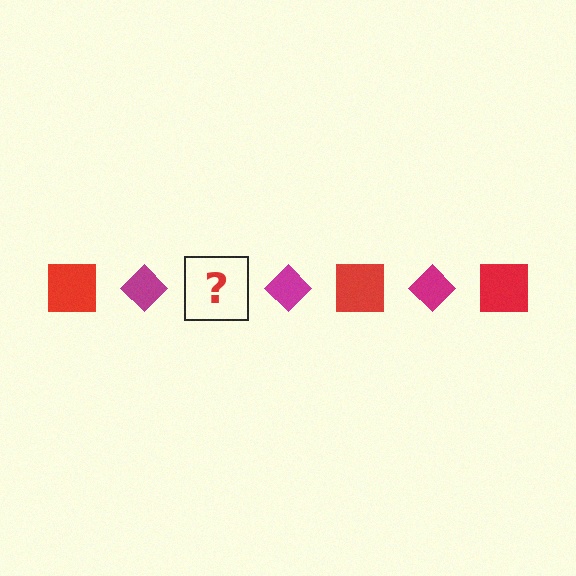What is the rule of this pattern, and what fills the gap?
The rule is that the pattern alternates between red square and magenta diamond. The gap should be filled with a red square.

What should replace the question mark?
The question mark should be replaced with a red square.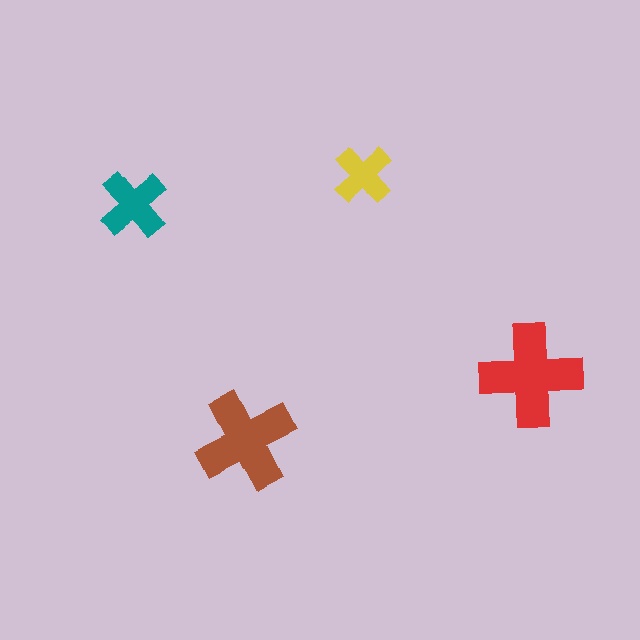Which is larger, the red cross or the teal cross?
The red one.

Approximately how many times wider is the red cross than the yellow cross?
About 1.5 times wider.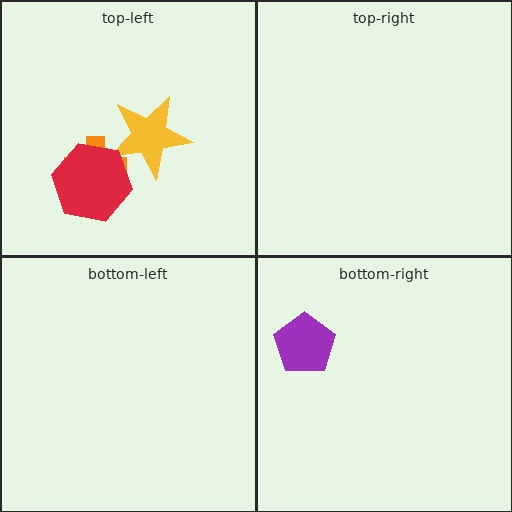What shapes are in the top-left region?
The orange cross, the yellow star, the red hexagon.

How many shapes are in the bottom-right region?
1.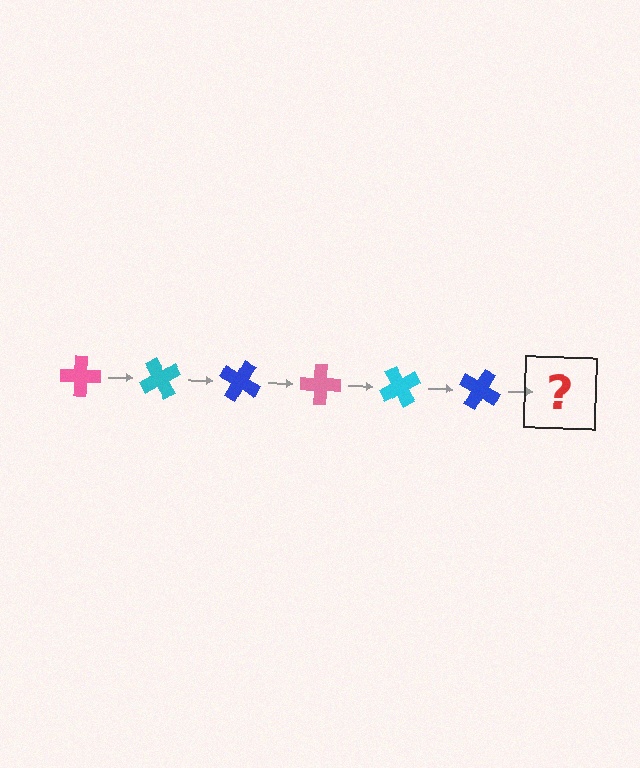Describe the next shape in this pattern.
It should be a pink cross, rotated 360 degrees from the start.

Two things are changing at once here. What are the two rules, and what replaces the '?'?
The two rules are that it rotates 60 degrees each step and the color cycles through pink, cyan, and blue. The '?' should be a pink cross, rotated 360 degrees from the start.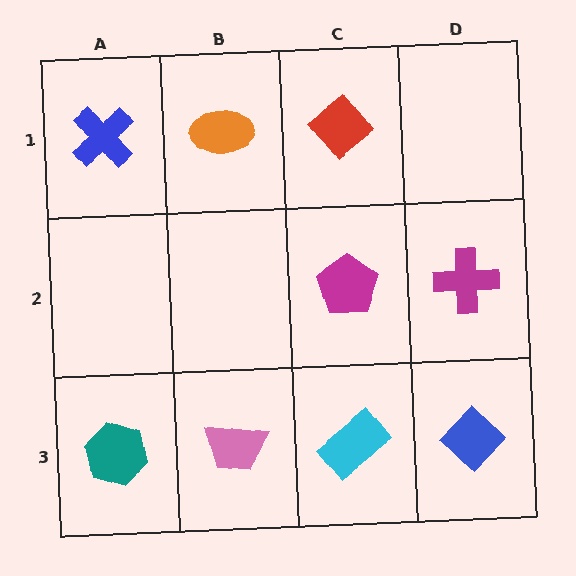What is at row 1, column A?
A blue cross.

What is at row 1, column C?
A red diamond.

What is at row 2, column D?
A magenta cross.